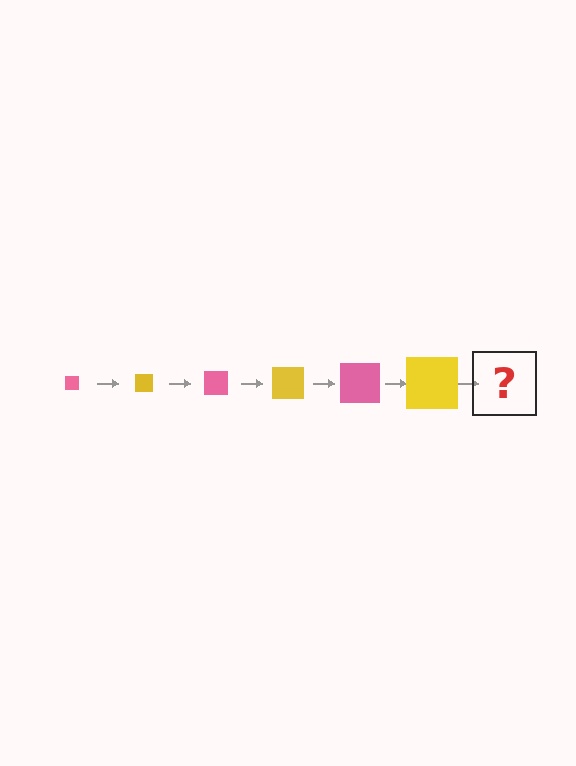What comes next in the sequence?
The next element should be a pink square, larger than the previous one.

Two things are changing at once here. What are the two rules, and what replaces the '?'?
The two rules are that the square grows larger each step and the color cycles through pink and yellow. The '?' should be a pink square, larger than the previous one.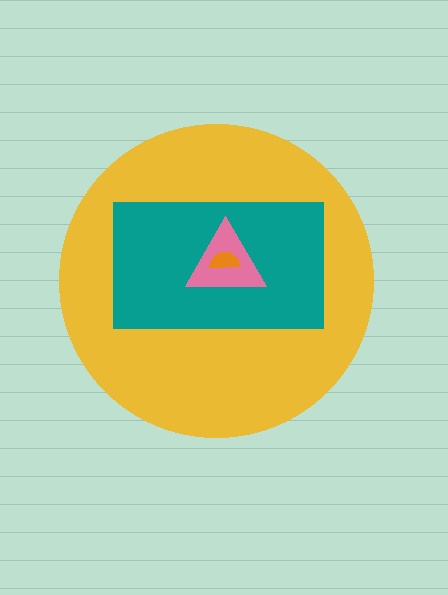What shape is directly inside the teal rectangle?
The pink triangle.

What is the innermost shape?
The orange semicircle.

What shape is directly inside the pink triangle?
The orange semicircle.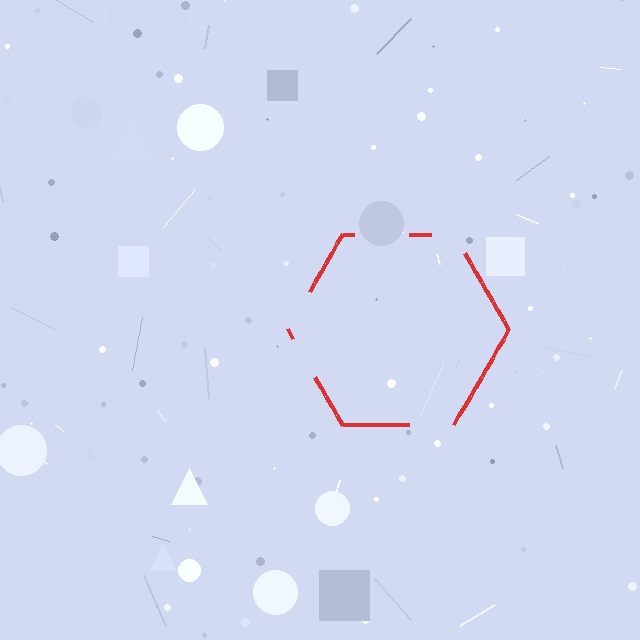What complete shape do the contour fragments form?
The contour fragments form a hexagon.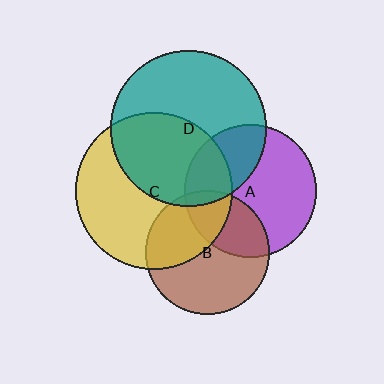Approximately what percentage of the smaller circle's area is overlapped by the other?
Approximately 45%.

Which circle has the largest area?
Circle C (yellow).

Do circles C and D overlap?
Yes.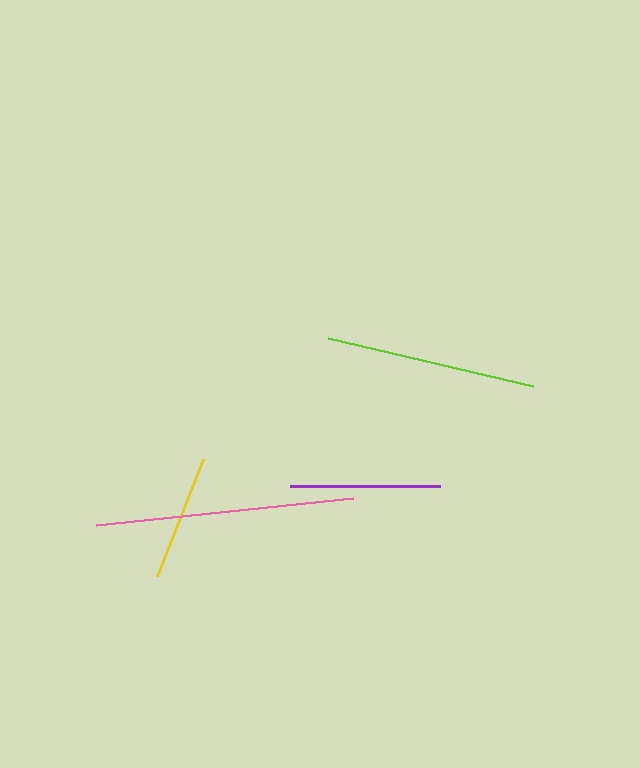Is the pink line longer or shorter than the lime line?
The pink line is longer than the lime line.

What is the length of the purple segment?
The purple segment is approximately 150 pixels long.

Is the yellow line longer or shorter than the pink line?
The pink line is longer than the yellow line.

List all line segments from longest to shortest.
From longest to shortest: pink, lime, purple, yellow.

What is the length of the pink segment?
The pink segment is approximately 258 pixels long.